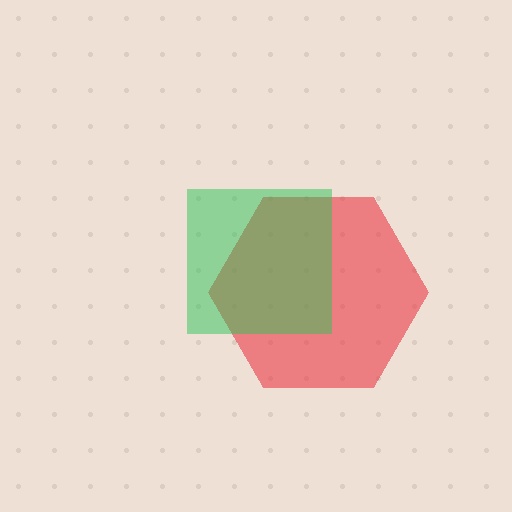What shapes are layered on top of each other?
The layered shapes are: a red hexagon, a green square.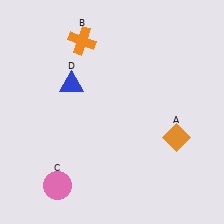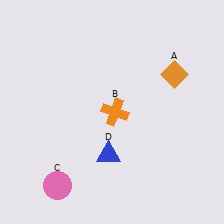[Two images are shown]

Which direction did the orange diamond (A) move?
The orange diamond (A) moved up.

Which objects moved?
The objects that moved are: the orange diamond (A), the orange cross (B), the blue triangle (D).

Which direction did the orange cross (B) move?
The orange cross (B) moved down.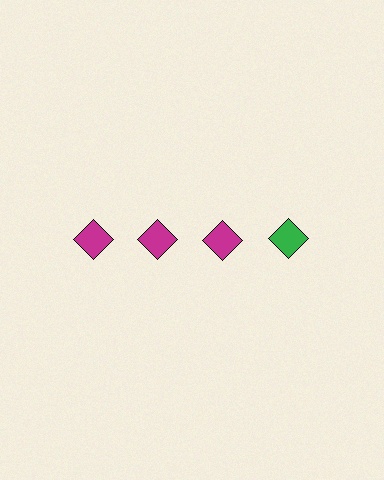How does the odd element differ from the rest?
It has a different color: green instead of magenta.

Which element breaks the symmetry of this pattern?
The green diamond in the top row, second from right column breaks the symmetry. All other shapes are magenta diamonds.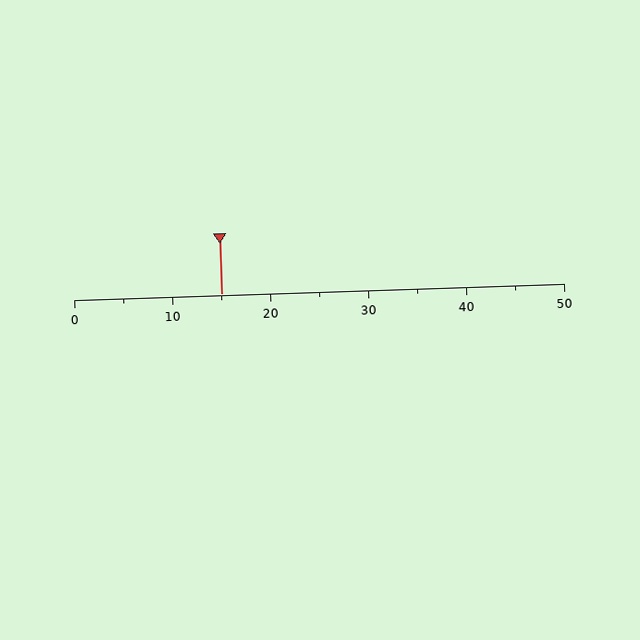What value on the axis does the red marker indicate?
The marker indicates approximately 15.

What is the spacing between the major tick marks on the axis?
The major ticks are spaced 10 apart.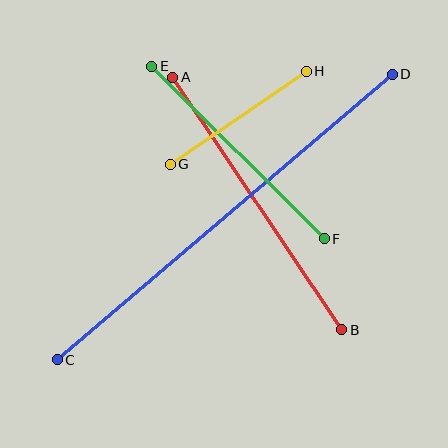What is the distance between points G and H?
The distance is approximately 165 pixels.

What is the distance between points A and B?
The distance is approximately 304 pixels.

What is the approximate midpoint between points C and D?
The midpoint is at approximately (225, 217) pixels.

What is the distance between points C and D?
The distance is approximately 440 pixels.